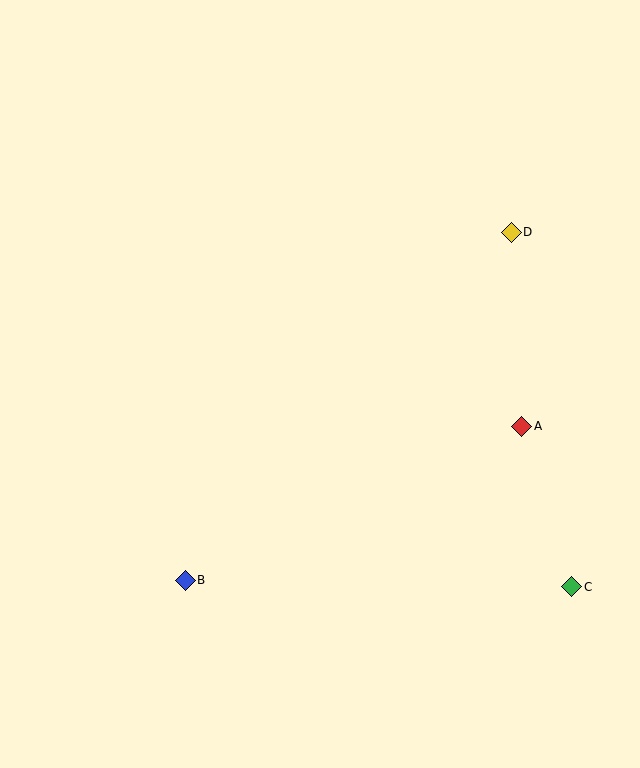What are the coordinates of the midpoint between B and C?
The midpoint between B and C is at (378, 584).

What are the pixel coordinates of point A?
Point A is at (522, 426).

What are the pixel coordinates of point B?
Point B is at (185, 580).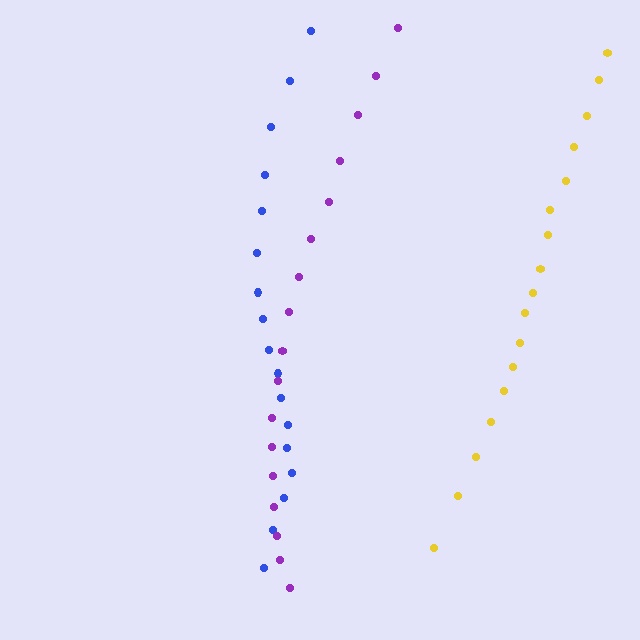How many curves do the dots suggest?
There are 3 distinct paths.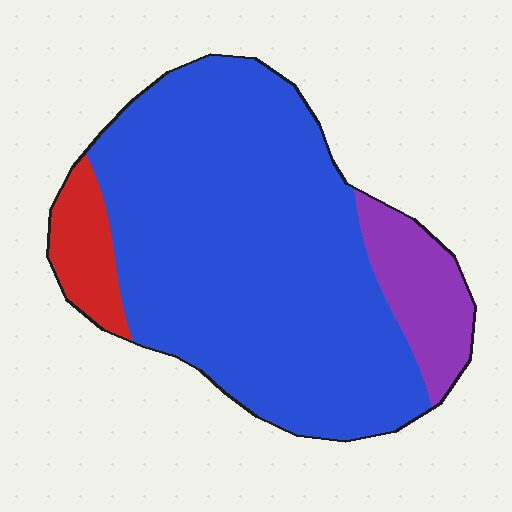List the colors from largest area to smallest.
From largest to smallest: blue, purple, red.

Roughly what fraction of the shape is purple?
Purple covers roughly 10% of the shape.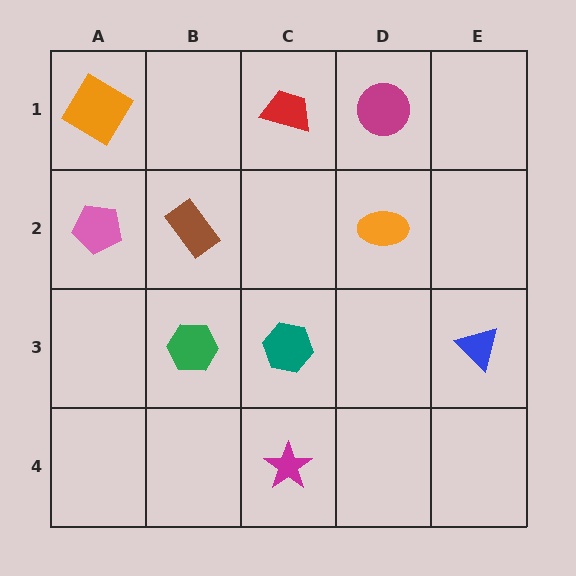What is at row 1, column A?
An orange diamond.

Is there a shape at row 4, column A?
No, that cell is empty.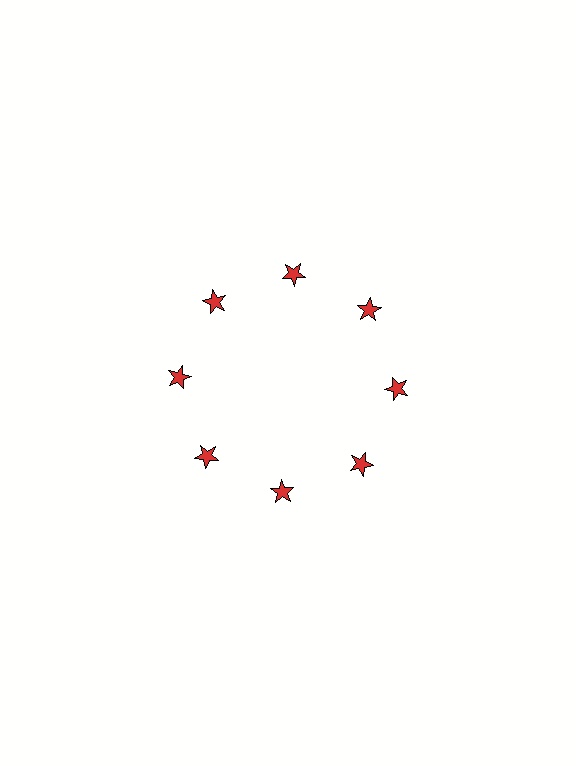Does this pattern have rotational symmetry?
Yes, this pattern has 8-fold rotational symmetry. It looks the same after rotating 45 degrees around the center.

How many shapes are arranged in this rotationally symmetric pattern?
There are 8 shapes, arranged in 8 groups of 1.